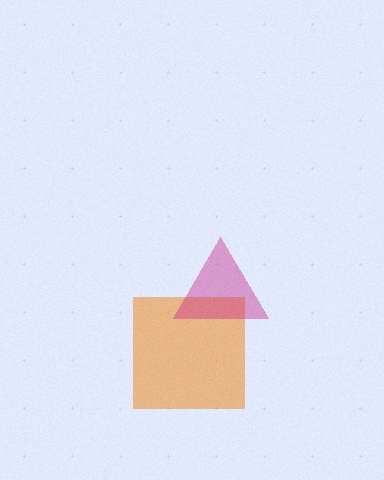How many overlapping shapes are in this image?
There are 2 overlapping shapes in the image.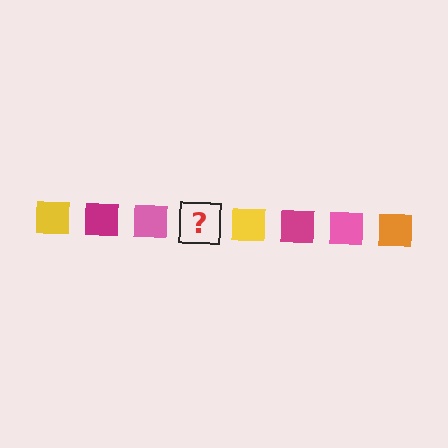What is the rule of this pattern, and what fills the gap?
The rule is that the pattern cycles through yellow, magenta, pink, orange squares. The gap should be filled with an orange square.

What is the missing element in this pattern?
The missing element is an orange square.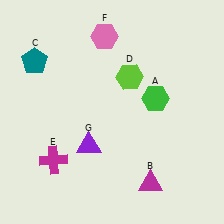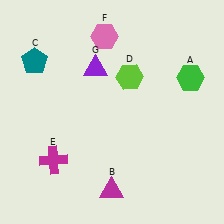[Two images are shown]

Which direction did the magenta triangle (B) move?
The magenta triangle (B) moved left.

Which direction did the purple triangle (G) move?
The purple triangle (G) moved up.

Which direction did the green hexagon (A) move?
The green hexagon (A) moved right.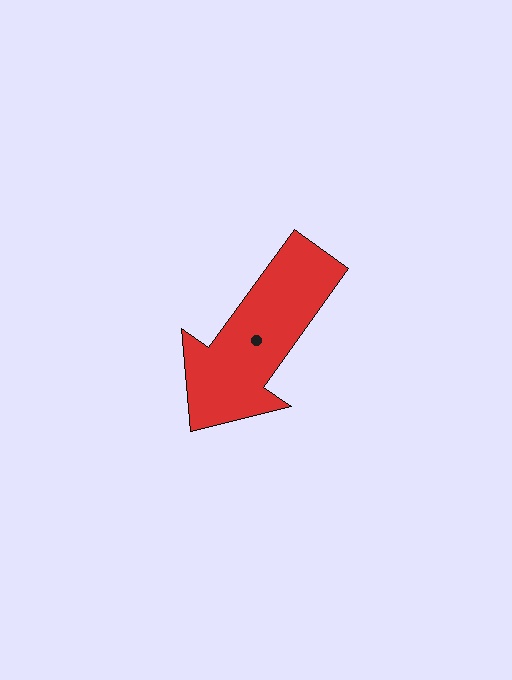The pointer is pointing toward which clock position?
Roughly 7 o'clock.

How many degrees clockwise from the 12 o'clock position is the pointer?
Approximately 216 degrees.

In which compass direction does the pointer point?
Southwest.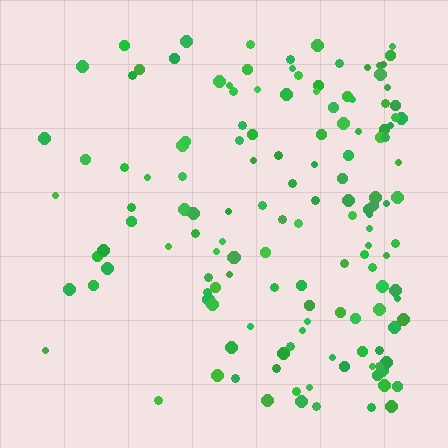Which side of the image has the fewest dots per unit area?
The left.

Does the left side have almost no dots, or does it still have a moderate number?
Still a moderate number, just noticeably fewer than the right.